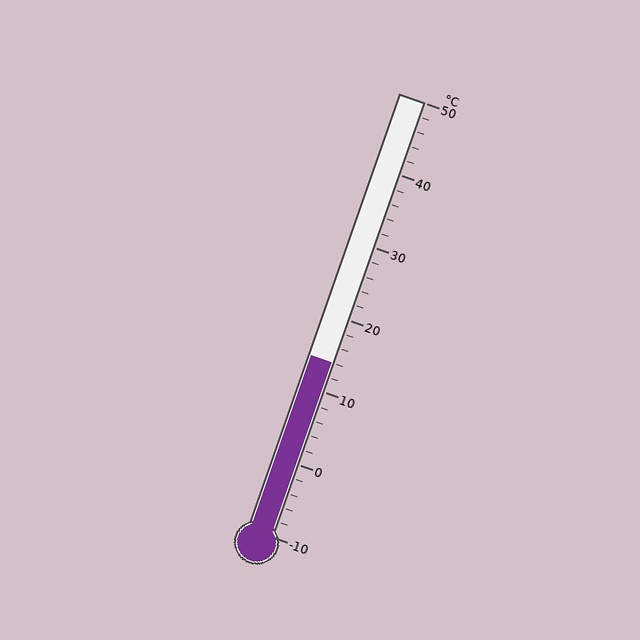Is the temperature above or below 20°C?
The temperature is below 20°C.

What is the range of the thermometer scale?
The thermometer scale ranges from -10°C to 50°C.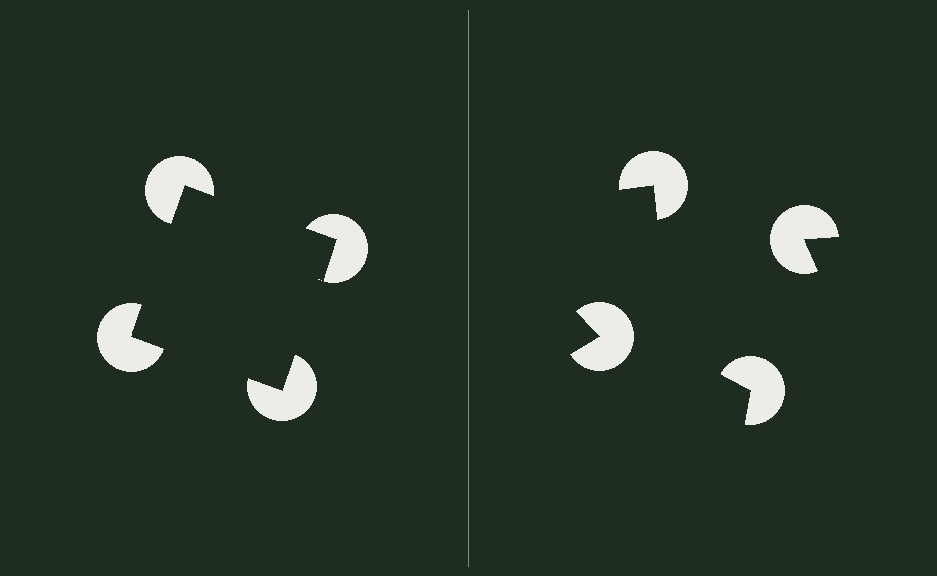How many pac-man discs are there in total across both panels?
8 — 4 on each side.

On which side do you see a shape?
An illusory square appears on the left side. On the right side the wedge cuts are rotated, so no coherent shape forms.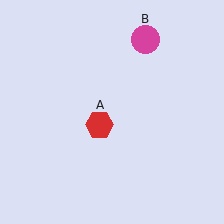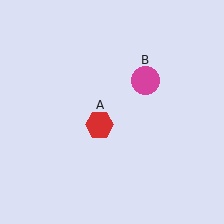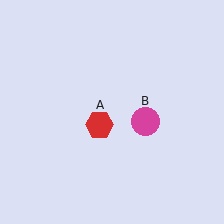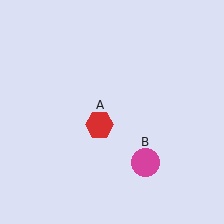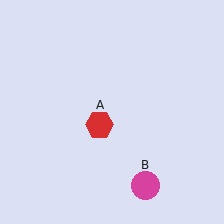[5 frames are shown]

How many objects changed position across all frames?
1 object changed position: magenta circle (object B).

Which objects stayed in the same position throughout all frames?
Red hexagon (object A) remained stationary.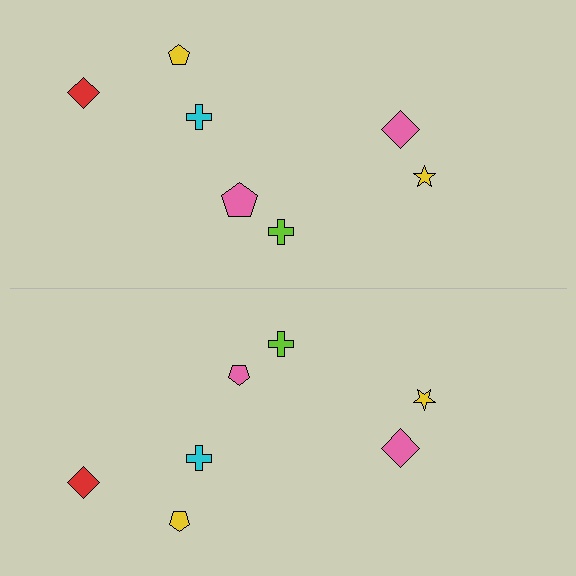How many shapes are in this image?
There are 14 shapes in this image.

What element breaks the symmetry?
The pink pentagon on the bottom side has a different size than its mirror counterpart.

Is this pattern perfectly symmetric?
No, the pattern is not perfectly symmetric. The pink pentagon on the bottom side has a different size than its mirror counterpart.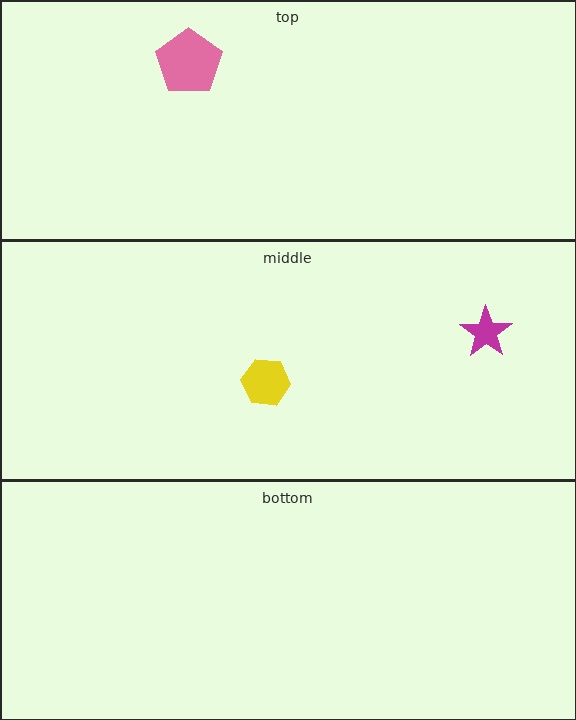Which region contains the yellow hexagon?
The middle region.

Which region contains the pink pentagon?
The top region.